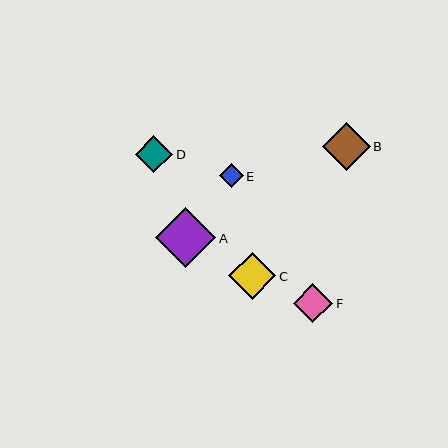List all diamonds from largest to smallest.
From largest to smallest: A, B, C, F, D, E.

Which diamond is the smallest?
Diamond E is the smallest with a size of approximately 24 pixels.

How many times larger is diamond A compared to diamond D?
Diamond A is approximately 1.6 times the size of diamond D.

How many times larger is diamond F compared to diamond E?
Diamond F is approximately 1.6 times the size of diamond E.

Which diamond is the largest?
Diamond A is the largest with a size of approximately 61 pixels.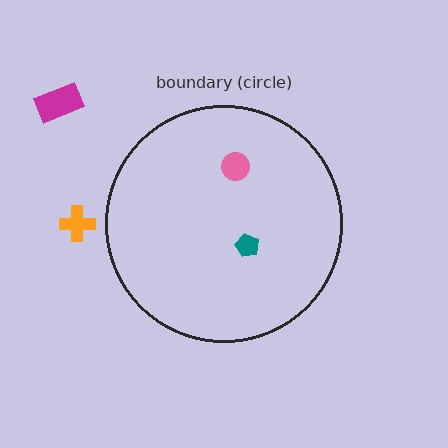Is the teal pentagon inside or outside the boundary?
Inside.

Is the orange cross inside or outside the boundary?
Outside.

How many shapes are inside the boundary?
2 inside, 2 outside.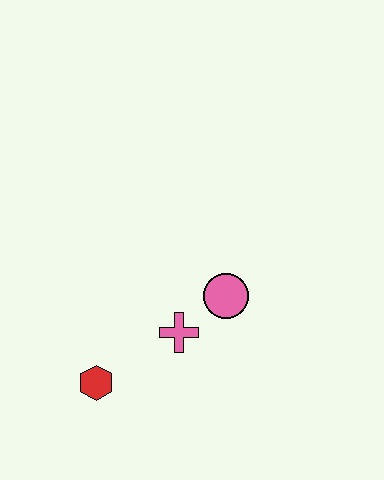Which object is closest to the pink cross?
The pink circle is closest to the pink cross.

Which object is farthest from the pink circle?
The red hexagon is farthest from the pink circle.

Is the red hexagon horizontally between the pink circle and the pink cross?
No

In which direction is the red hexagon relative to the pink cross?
The red hexagon is to the left of the pink cross.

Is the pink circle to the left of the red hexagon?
No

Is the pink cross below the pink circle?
Yes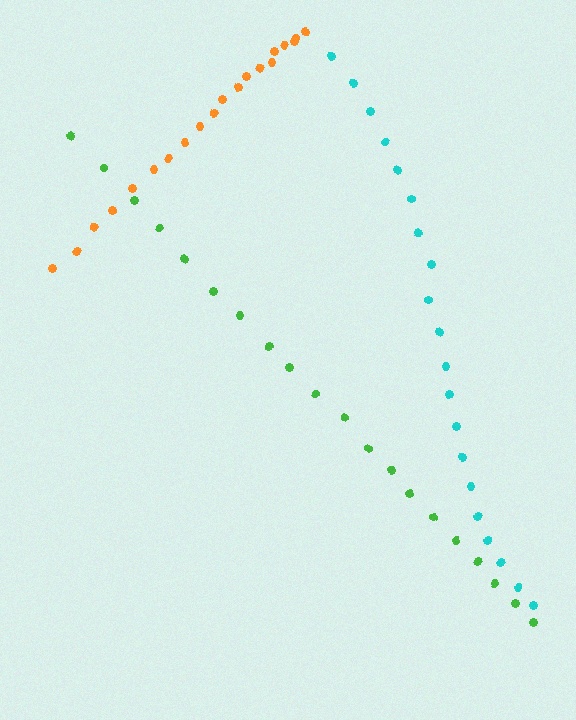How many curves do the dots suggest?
There are 3 distinct paths.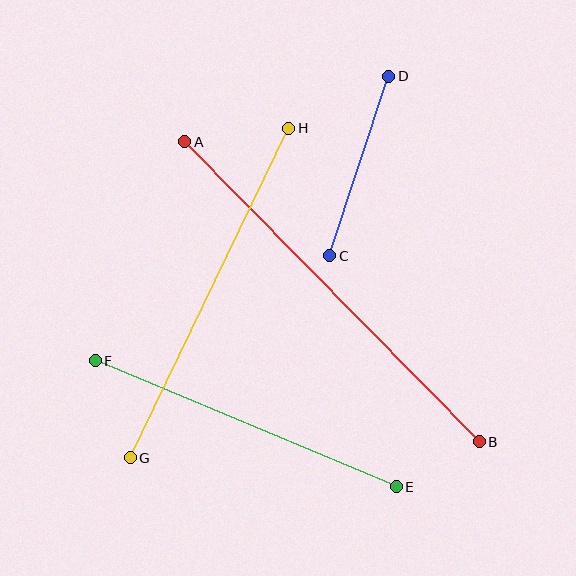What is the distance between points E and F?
The distance is approximately 326 pixels.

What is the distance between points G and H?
The distance is approximately 365 pixels.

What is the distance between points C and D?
The distance is approximately 189 pixels.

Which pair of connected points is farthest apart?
Points A and B are farthest apart.